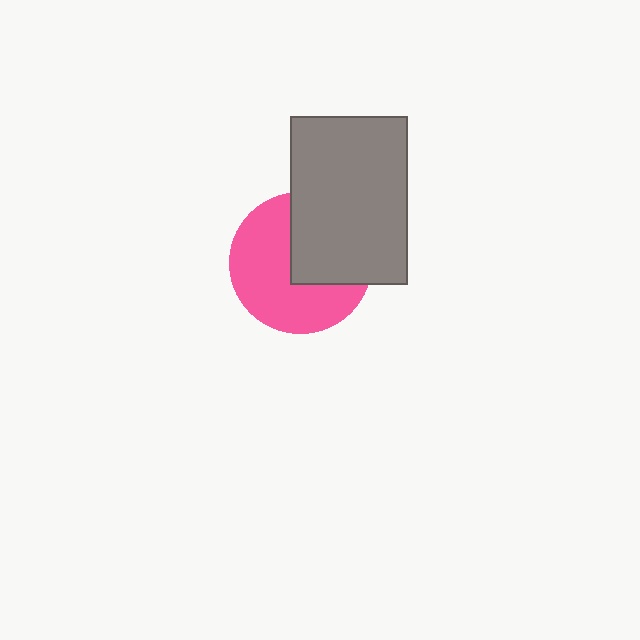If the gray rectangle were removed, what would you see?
You would see the complete pink circle.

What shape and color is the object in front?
The object in front is a gray rectangle.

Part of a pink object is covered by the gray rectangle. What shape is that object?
It is a circle.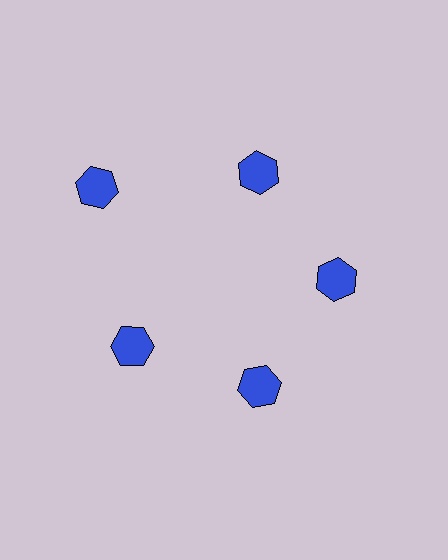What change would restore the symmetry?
The symmetry would be restored by moving it inward, back onto the ring so that all 5 hexagons sit at equal angles and equal distance from the center.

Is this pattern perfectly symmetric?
No. The 5 blue hexagons are arranged in a ring, but one element near the 10 o'clock position is pushed outward from the center, breaking the 5-fold rotational symmetry.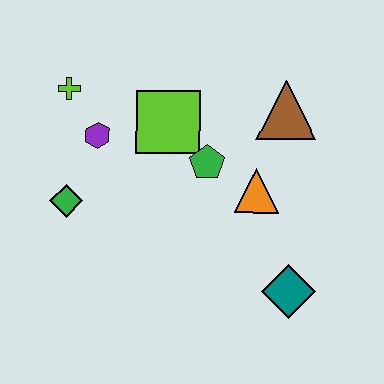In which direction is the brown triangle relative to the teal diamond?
The brown triangle is above the teal diamond.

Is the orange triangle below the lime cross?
Yes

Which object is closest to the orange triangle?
The green pentagon is closest to the orange triangle.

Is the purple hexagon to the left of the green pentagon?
Yes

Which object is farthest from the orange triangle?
The lime cross is farthest from the orange triangle.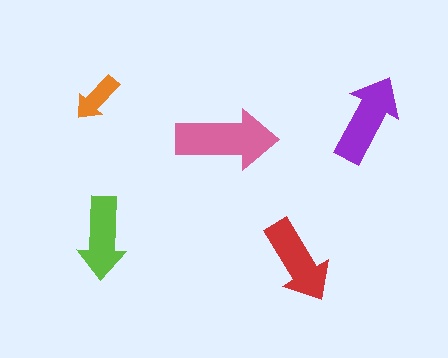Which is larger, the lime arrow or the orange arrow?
The lime one.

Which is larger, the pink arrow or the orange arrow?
The pink one.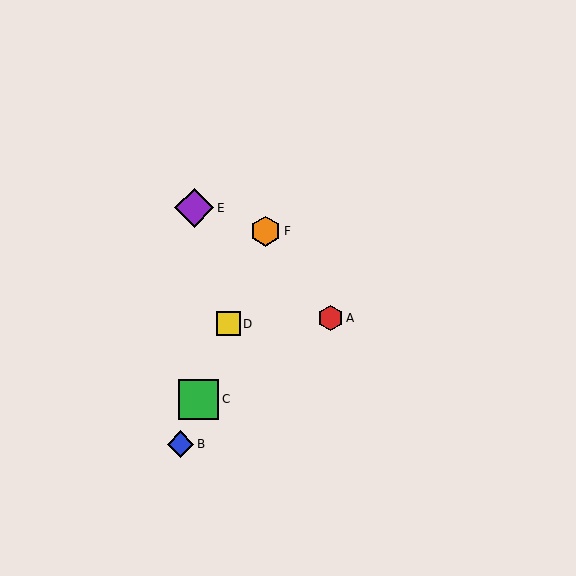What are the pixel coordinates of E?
Object E is at (194, 208).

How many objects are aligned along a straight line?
4 objects (B, C, D, F) are aligned along a straight line.